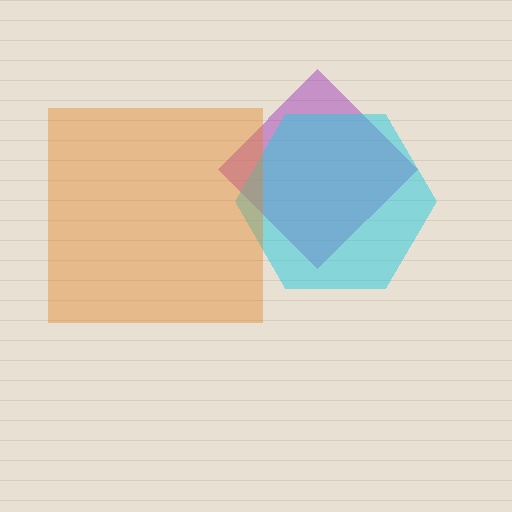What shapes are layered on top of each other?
The layered shapes are: a purple diamond, a cyan hexagon, an orange square.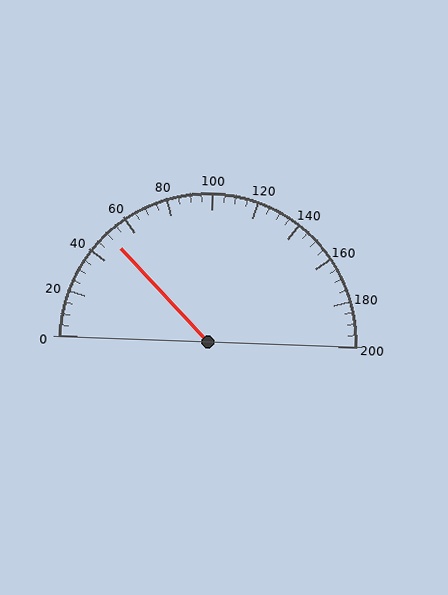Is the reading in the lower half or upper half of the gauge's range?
The reading is in the lower half of the range (0 to 200).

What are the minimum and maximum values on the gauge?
The gauge ranges from 0 to 200.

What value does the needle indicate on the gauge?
The needle indicates approximately 50.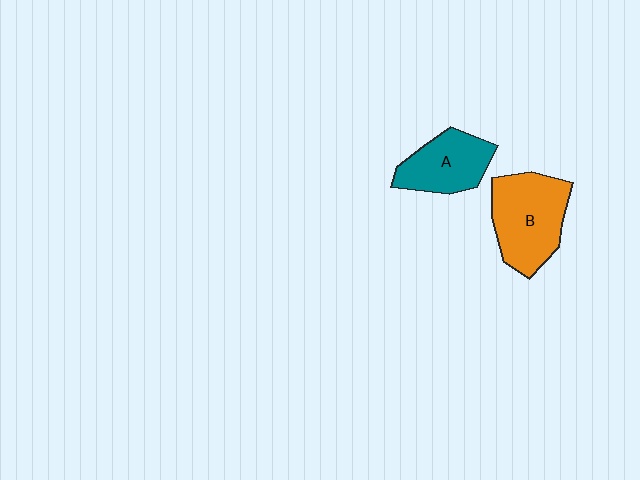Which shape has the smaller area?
Shape A (teal).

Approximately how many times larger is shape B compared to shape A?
Approximately 1.4 times.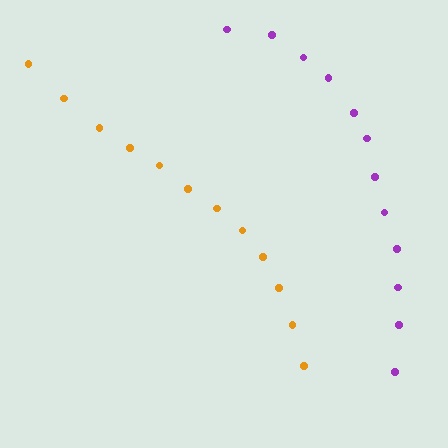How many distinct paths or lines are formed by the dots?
There are 2 distinct paths.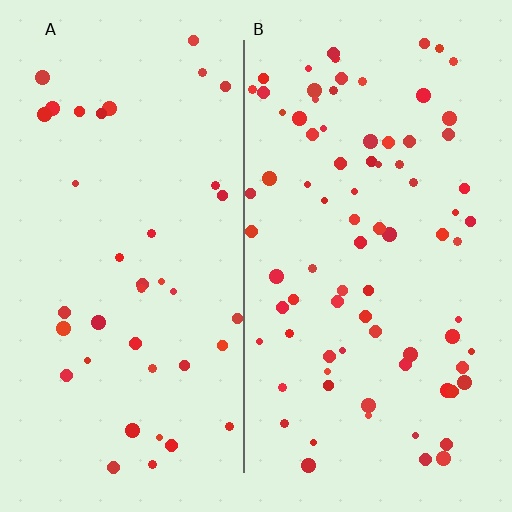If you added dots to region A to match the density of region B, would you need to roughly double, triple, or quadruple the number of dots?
Approximately double.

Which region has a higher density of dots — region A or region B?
B (the right).